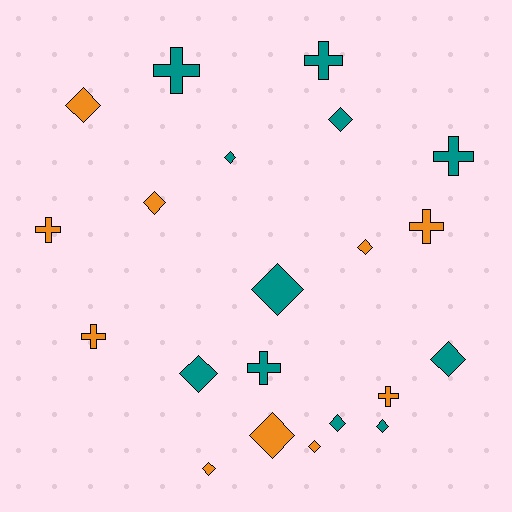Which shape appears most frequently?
Diamond, with 13 objects.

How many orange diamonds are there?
There are 6 orange diamonds.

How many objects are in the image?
There are 21 objects.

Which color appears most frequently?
Teal, with 11 objects.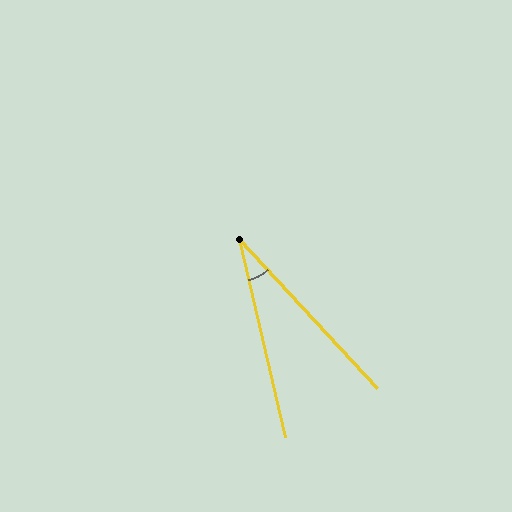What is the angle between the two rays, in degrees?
Approximately 30 degrees.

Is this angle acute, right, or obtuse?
It is acute.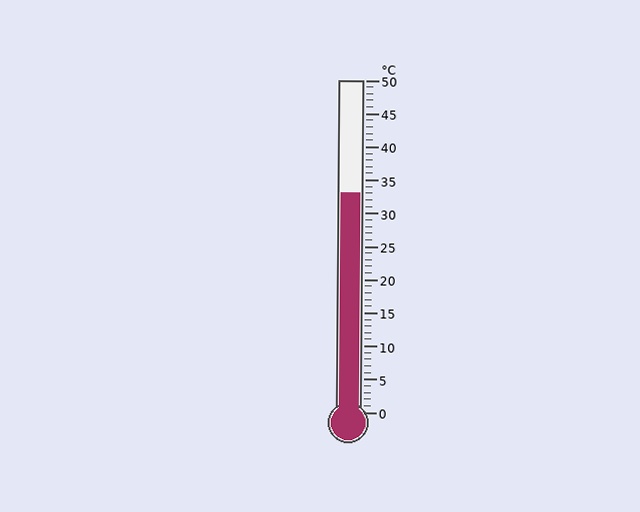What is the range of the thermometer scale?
The thermometer scale ranges from 0°C to 50°C.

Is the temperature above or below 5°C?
The temperature is above 5°C.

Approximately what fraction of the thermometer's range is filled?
The thermometer is filled to approximately 65% of its range.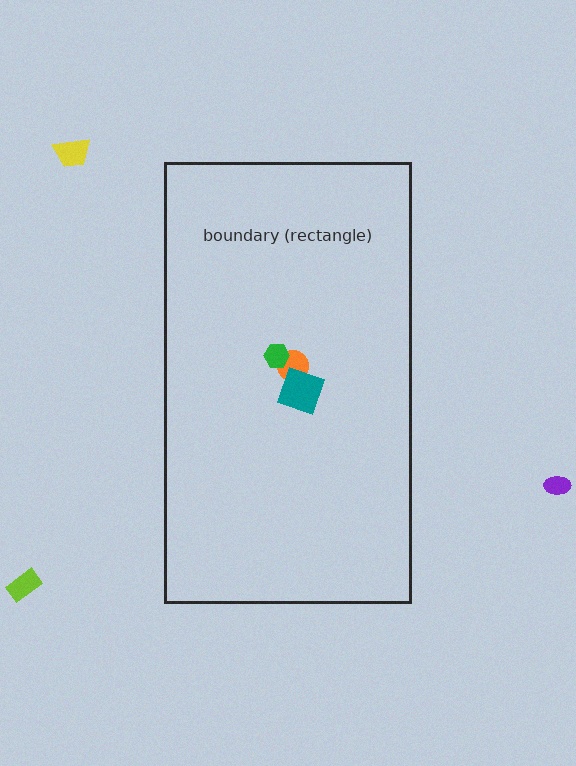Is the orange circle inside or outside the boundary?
Inside.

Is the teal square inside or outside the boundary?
Inside.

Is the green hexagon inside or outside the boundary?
Inside.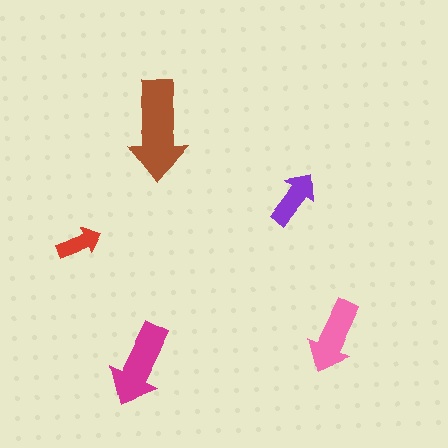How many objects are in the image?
There are 5 objects in the image.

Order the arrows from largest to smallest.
the brown one, the magenta one, the pink one, the purple one, the red one.